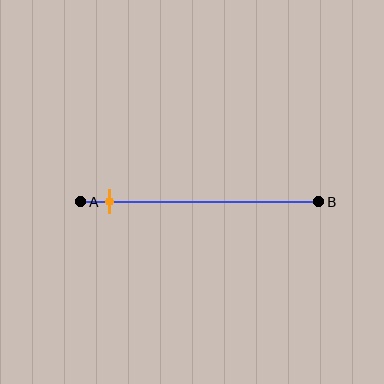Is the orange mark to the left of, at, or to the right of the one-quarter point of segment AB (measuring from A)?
The orange mark is to the left of the one-quarter point of segment AB.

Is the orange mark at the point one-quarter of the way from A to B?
No, the mark is at about 10% from A, not at the 25% one-quarter point.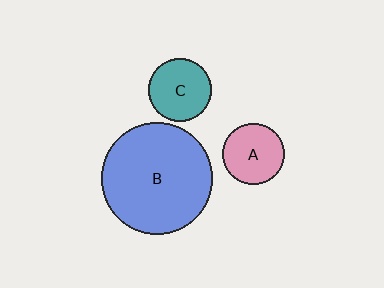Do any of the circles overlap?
No, none of the circles overlap.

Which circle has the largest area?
Circle B (blue).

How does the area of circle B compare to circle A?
Approximately 3.3 times.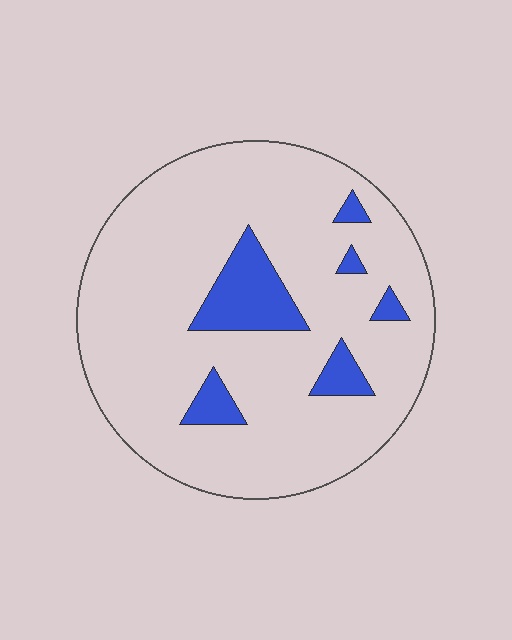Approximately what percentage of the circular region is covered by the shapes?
Approximately 15%.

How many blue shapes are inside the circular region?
6.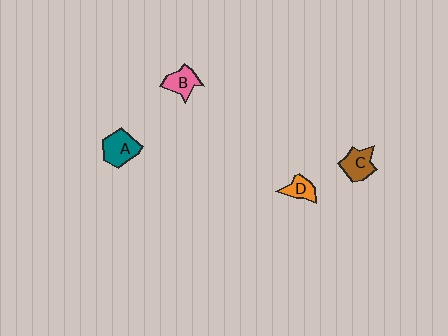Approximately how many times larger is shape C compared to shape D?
Approximately 1.4 times.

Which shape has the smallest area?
Shape D (orange).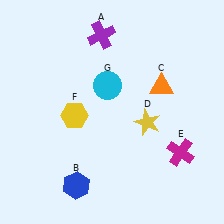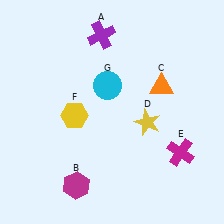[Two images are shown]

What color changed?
The hexagon (B) changed from blue in Image 1 to magenta in Image 2.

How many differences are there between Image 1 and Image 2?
There is 1 difference between the two images.